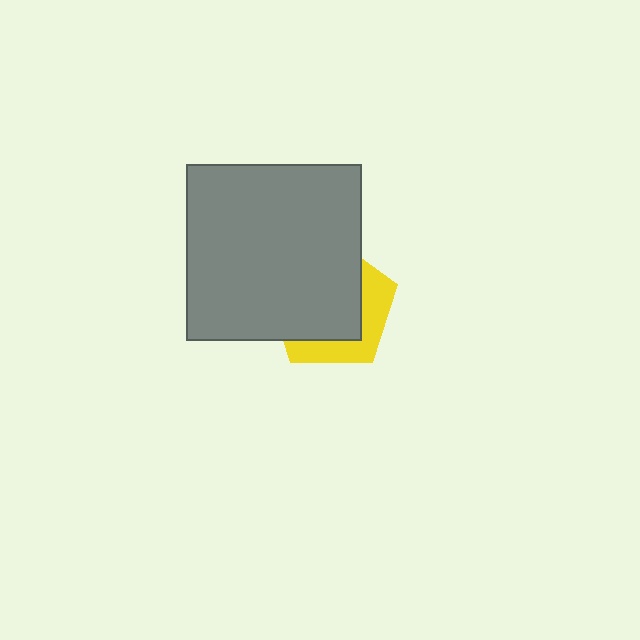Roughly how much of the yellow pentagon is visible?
A small part of it is visible (roughly 34%).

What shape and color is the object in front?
The object in front is a gray square.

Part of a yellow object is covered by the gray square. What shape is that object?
It is a pentagon.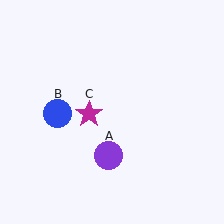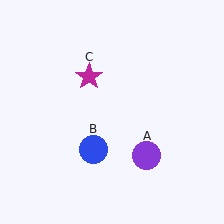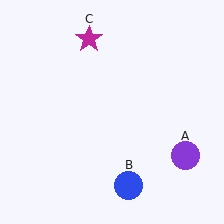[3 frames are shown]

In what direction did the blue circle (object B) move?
The blue circle (object B) moved down and to the right.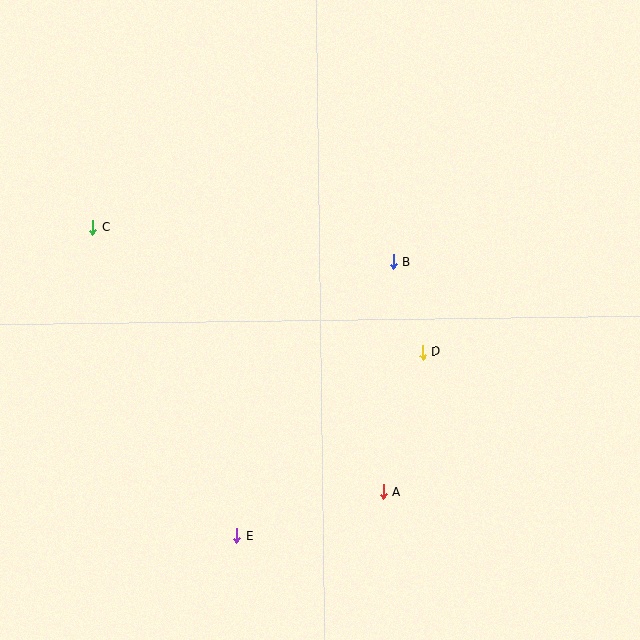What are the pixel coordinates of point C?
Point C is at (92, 227).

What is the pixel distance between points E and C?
The distance between E and C is 341 pixels.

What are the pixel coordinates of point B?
Point B is at (394, 262).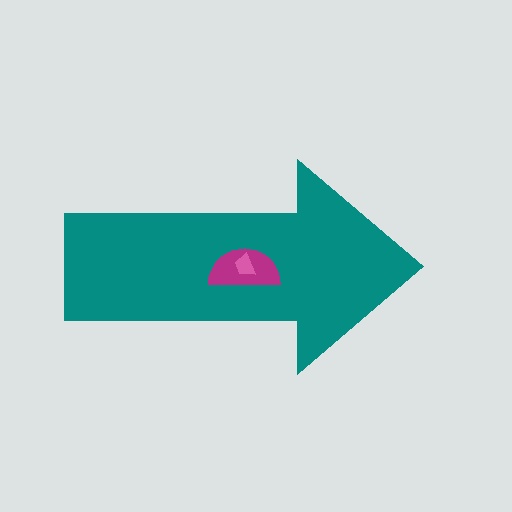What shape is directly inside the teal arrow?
The magenta semicircle.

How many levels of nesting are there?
3.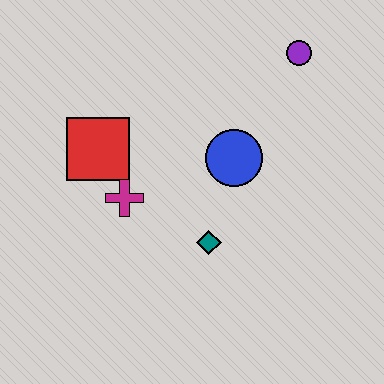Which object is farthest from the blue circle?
The red square is farthest from the blue circle.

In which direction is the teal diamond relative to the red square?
The teal diamond is to the right of the red square.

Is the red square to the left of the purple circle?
Yes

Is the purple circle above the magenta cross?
Yes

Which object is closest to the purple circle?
The blue circle is closest to the purple circle.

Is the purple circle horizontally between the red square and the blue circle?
No